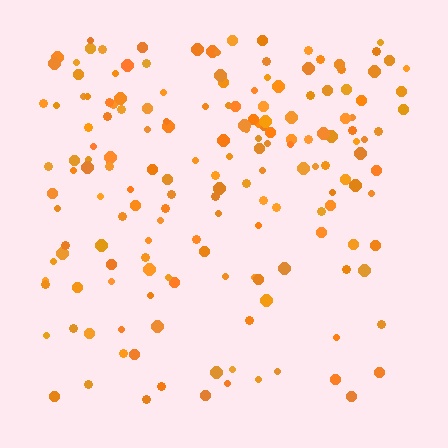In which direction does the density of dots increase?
From bottom to top, with the top side densest.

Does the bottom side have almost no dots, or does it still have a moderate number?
Still a moderate number, just noticeably fewer than the top.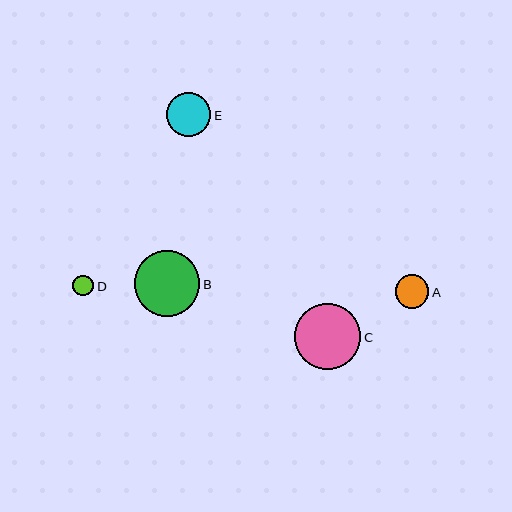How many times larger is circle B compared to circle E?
Circle B is approximately 1.5 times the size of circle E.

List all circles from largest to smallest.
From largest to smallest: C, B, E, A, D.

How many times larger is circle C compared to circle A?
Circle C is approximately 2.0 times the size of circle A.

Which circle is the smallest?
Circle D is the smallest with a size of approximately 21 pixels.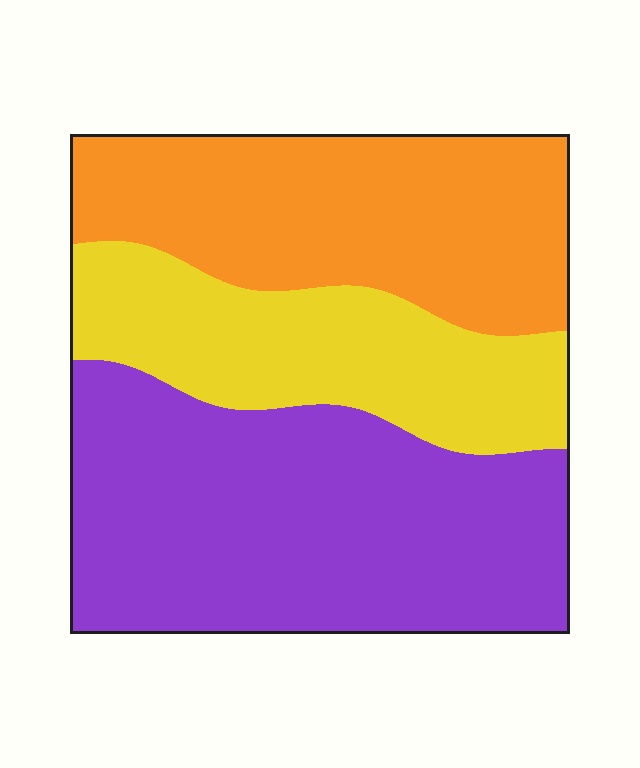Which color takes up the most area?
Purple, at roughly 45%.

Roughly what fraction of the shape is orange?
Orange covers about 30% of the shape.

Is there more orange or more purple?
Purple.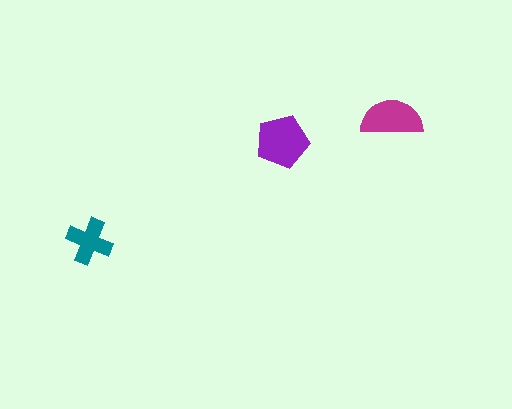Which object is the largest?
The purple pentagon.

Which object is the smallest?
The teal cross.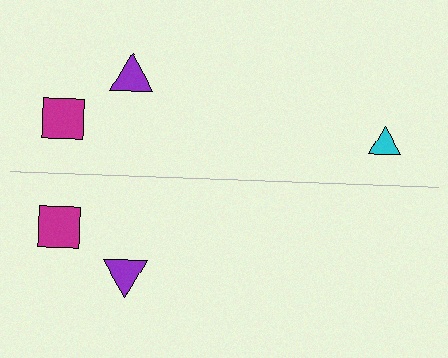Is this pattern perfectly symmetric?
No, the pattern is not perfectly symmetric. A cyan triangle is missing from the bottom side.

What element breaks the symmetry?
A cyan triangle is missing from the bottom side.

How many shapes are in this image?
There are 5 shapes in this image.